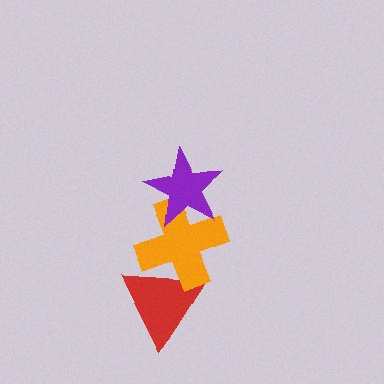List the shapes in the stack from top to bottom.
From top to bottom: the purple star, the orange cross, the red triangle.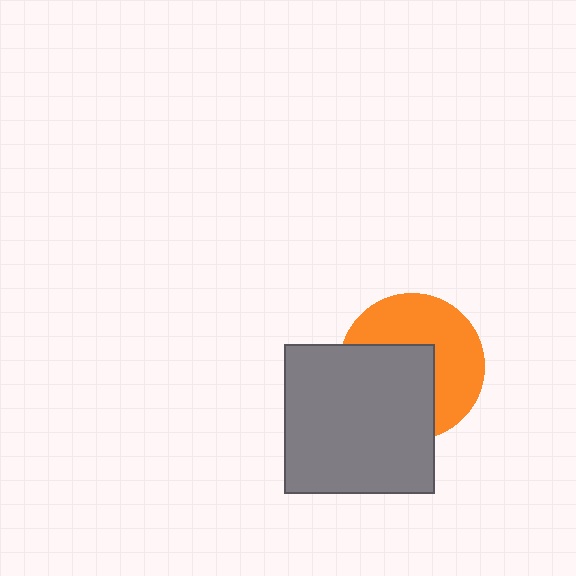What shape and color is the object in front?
The object in front is a gray square.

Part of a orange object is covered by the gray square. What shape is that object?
It is a circle.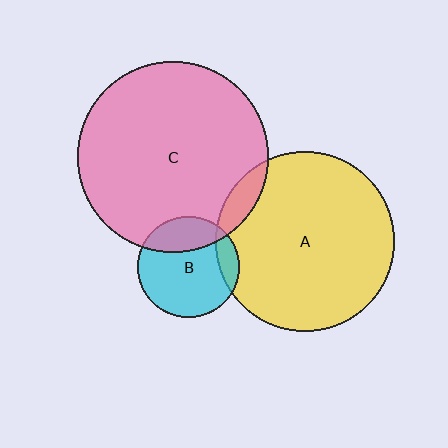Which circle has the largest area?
Circle C (pink).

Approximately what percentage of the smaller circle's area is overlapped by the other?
Approximately 25%.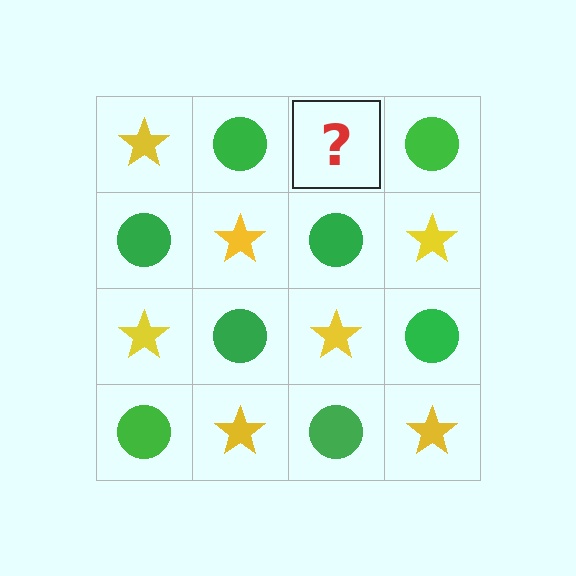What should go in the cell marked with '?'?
The missing cell should contain a yellow star.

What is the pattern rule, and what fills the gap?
The rule is that it alternates yellow star and green circle in a checkerboard pattern. The gap should be filled with a yellow star.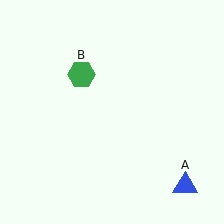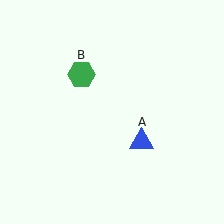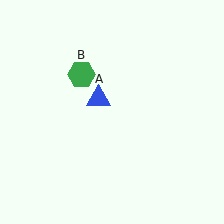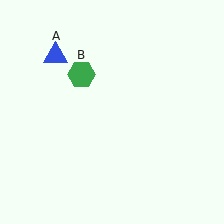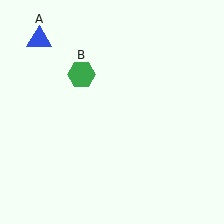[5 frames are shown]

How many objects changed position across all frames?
1 object changed position: blue triangle (object A).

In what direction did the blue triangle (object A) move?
The blue triangle (object A) moved up and to the left.